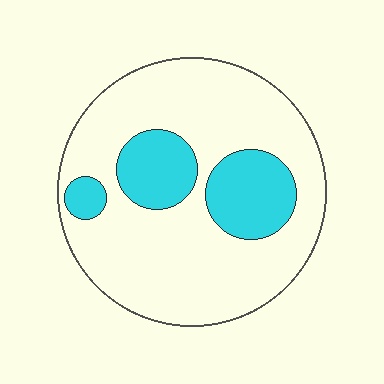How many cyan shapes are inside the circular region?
3.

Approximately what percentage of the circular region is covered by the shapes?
Approximately 25%.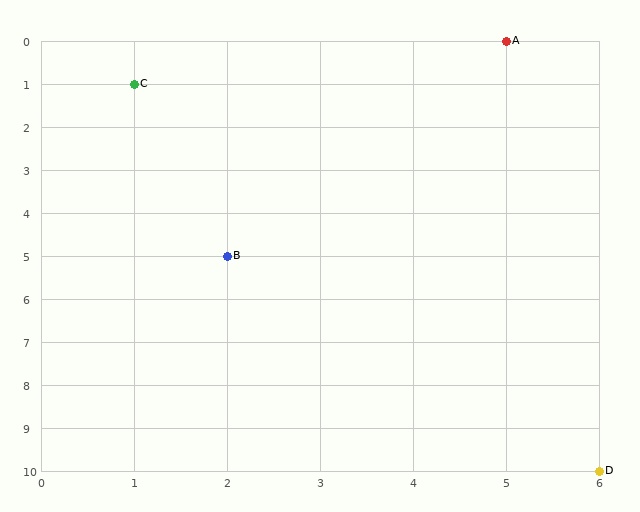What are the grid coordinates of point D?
Point D is at grid coordinates (6, 10).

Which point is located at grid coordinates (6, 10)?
Point D is at (6, 10).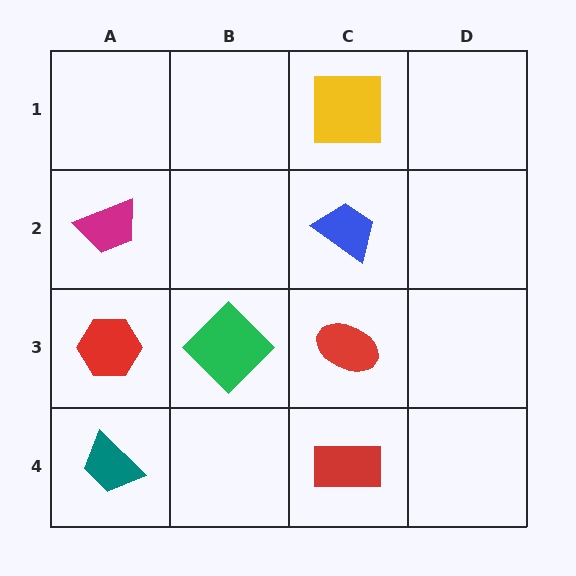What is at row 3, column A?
A red hexagon.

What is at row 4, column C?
A red rectangle.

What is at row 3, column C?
A red ellipse.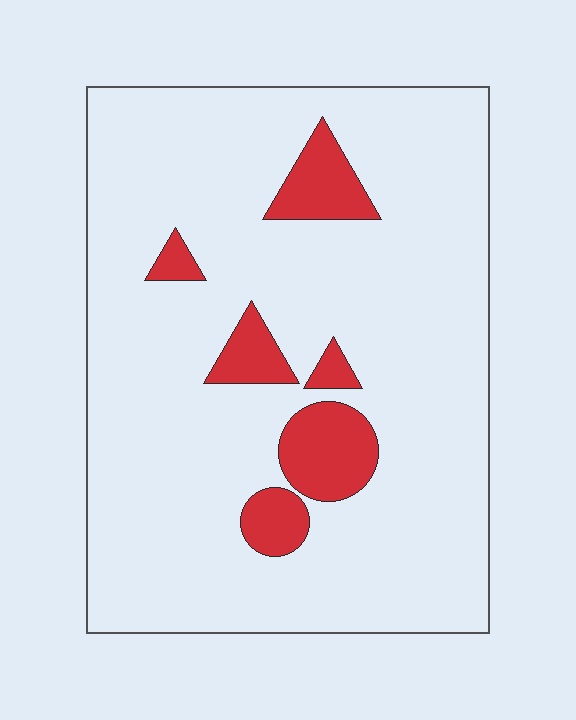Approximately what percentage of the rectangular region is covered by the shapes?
Approximately 10%.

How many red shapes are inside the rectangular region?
6.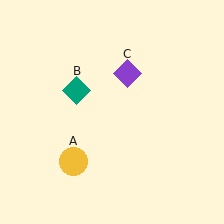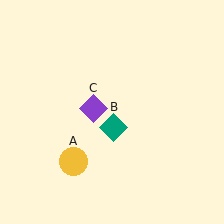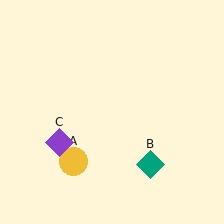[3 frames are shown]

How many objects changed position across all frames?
2 objects changed position: teal diamond (object B), purple diamond (object C).